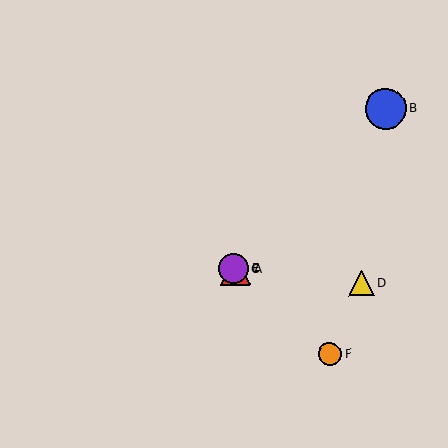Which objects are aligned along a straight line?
Objects A, C, E, F are aligned along a straight line.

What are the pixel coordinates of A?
Object A is at (235, 270).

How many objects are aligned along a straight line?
4 objects (A, C, E, F) are aligned along a straight line.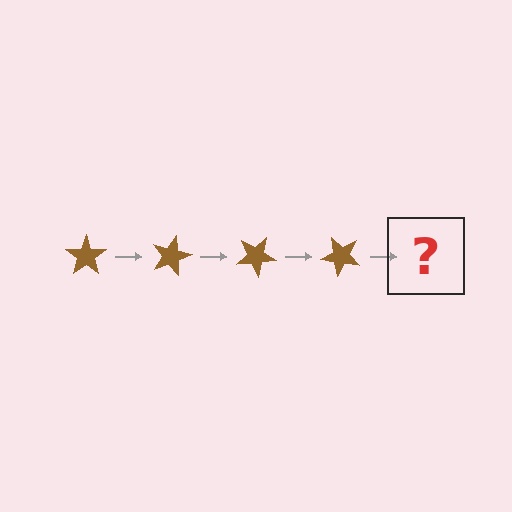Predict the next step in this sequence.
The next step is a brown star rotated 60 degrees.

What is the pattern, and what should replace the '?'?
The pattern is that the star rotates 15 degrees each step. The '?' should be a brown star rotated 60 degrees.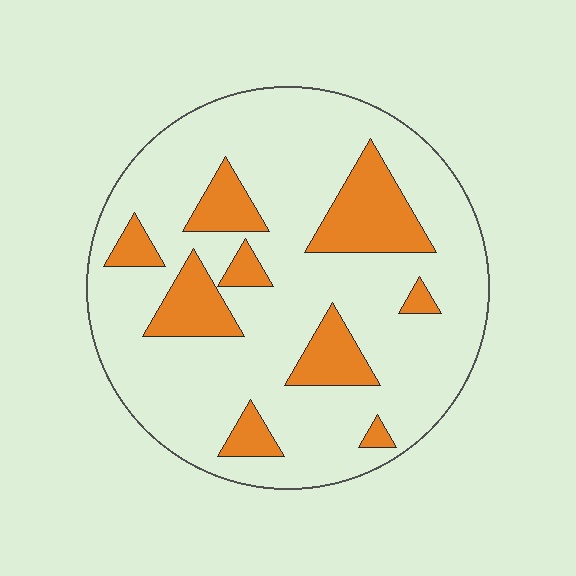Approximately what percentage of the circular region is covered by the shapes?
Approximately 20%.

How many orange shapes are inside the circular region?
9.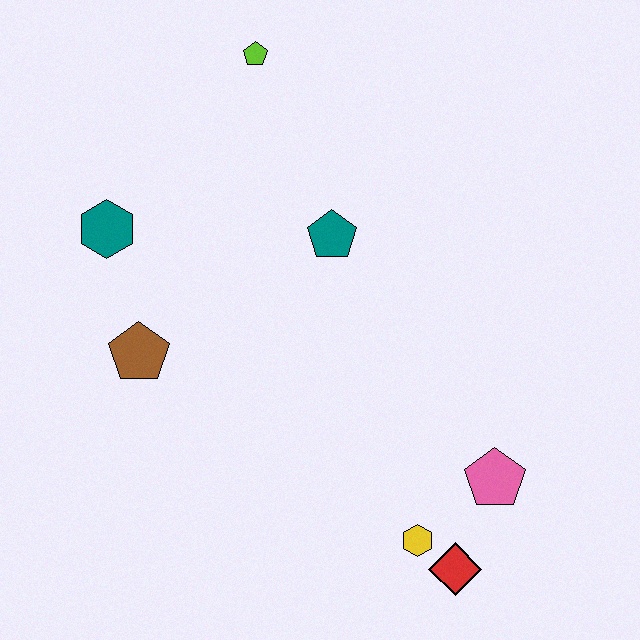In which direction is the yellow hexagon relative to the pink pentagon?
The yellow hexagon is to the left of the pink pentagon.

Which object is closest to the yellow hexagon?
The red diamond is closest to the yellow hexagon.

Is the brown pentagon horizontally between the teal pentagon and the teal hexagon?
Yes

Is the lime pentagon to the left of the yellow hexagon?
Yes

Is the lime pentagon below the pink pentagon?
No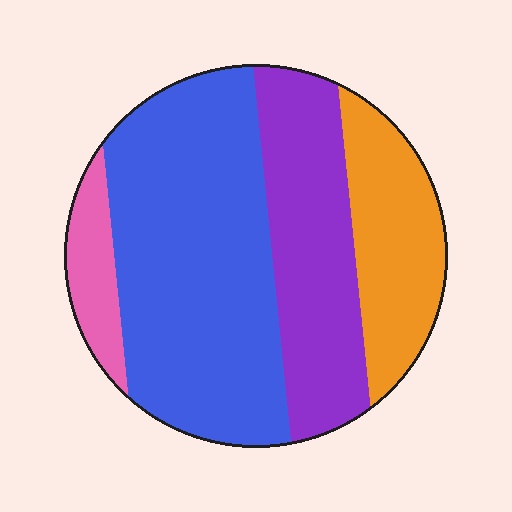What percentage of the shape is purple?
Purple covers 26% of the shape.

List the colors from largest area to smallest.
From largest to smallest: blue, purple, orange, pink.